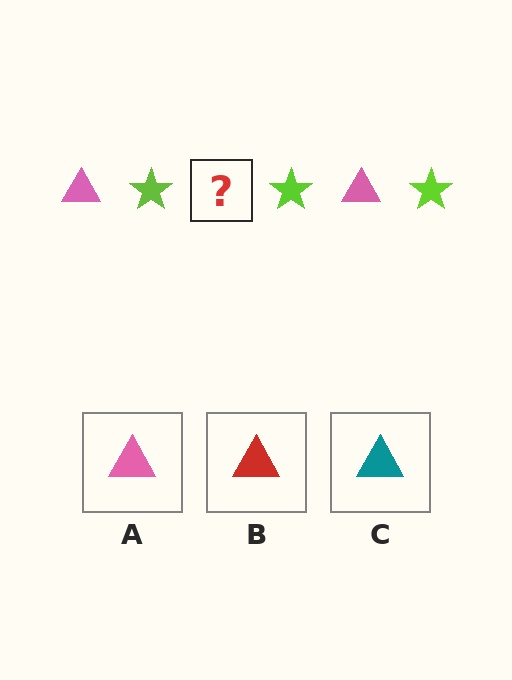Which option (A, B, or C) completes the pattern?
A.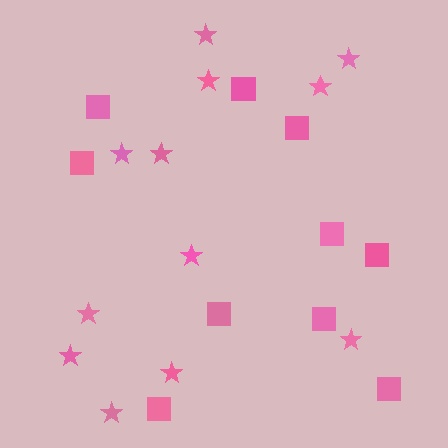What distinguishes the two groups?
There are 2 groups: one group of stars (12) and one group of squares (10).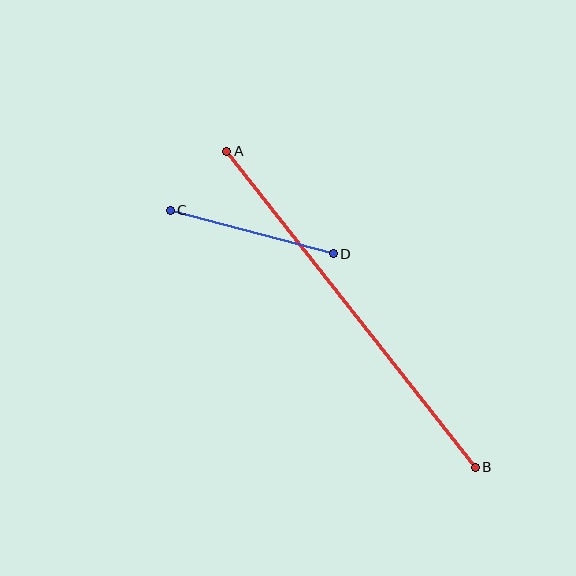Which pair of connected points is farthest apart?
Points A and B are farthest apart.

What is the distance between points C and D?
The distance is approximately 169 pixels.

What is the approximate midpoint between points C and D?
The midpoint is at approximately (252, 232) pixels.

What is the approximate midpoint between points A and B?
The midpoint is at approximately (351, 309) pixels.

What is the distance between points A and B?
The distance is approximately 402 pixels.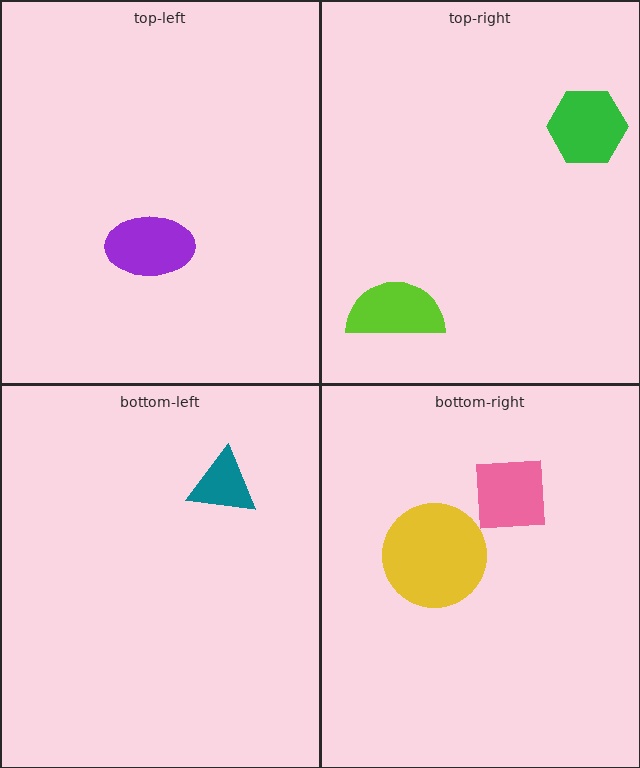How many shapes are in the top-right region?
2.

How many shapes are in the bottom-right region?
2.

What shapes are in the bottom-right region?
The pink square, the yellow circle.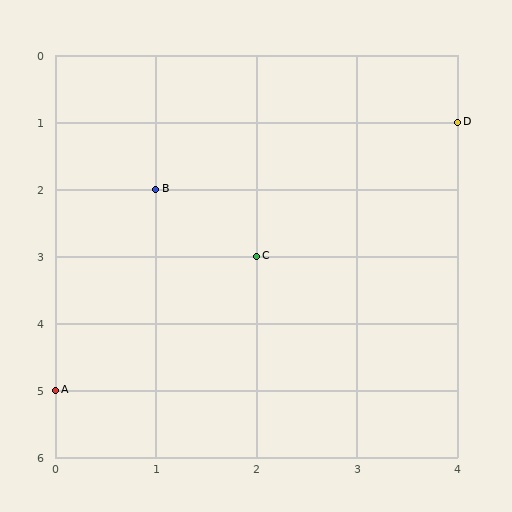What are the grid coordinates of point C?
Point C is at grid coordinates (2, 3).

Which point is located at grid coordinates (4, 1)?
Point D is at (4, 1).